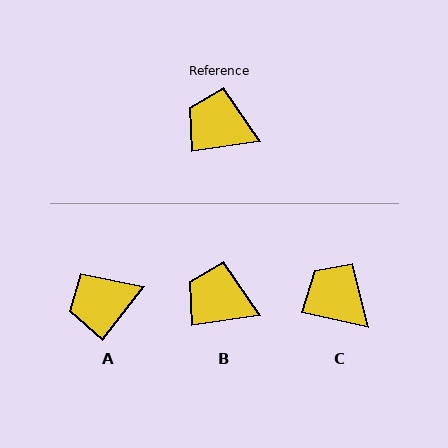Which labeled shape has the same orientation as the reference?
B.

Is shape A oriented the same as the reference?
No, it is off by about 45 degrees.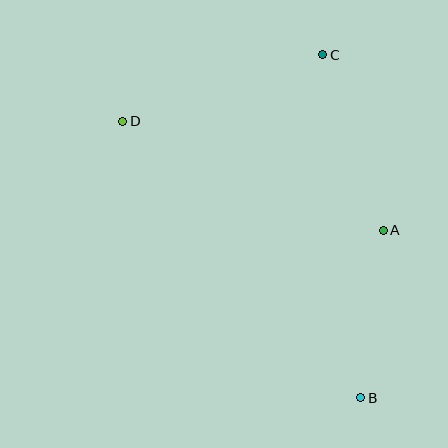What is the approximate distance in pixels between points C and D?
The distance between C and D is approximately 211 pixels.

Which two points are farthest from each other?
Points B and D are farthest from each other.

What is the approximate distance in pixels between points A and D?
The distance between A and D is approximately 283 pixels.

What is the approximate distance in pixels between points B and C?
The distance between B and C is approximately 345 pixels.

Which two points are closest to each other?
Points A and B are closest to each other.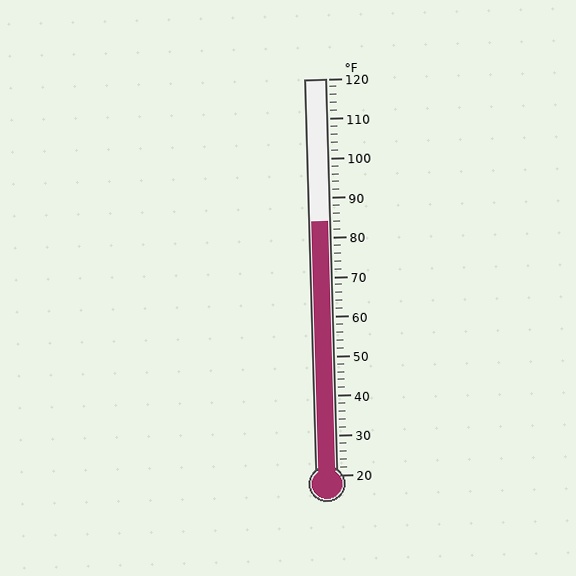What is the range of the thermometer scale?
The thermometer scale ranges from 20°F to 120°F.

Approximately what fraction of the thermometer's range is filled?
The thermometer is filled to approximately 65% of its range.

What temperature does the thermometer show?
The thermometer shows approximately 84°F.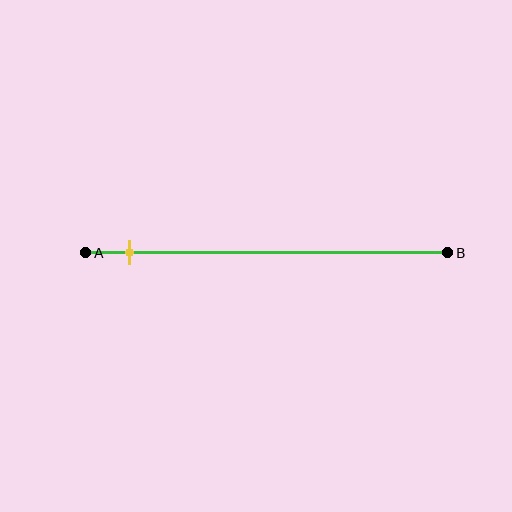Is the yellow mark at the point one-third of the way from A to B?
No, the mark is at about 10% from A, not at the 33% one-third point.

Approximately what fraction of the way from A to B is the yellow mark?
The yellow mark is approximately 10% of the way from A to B.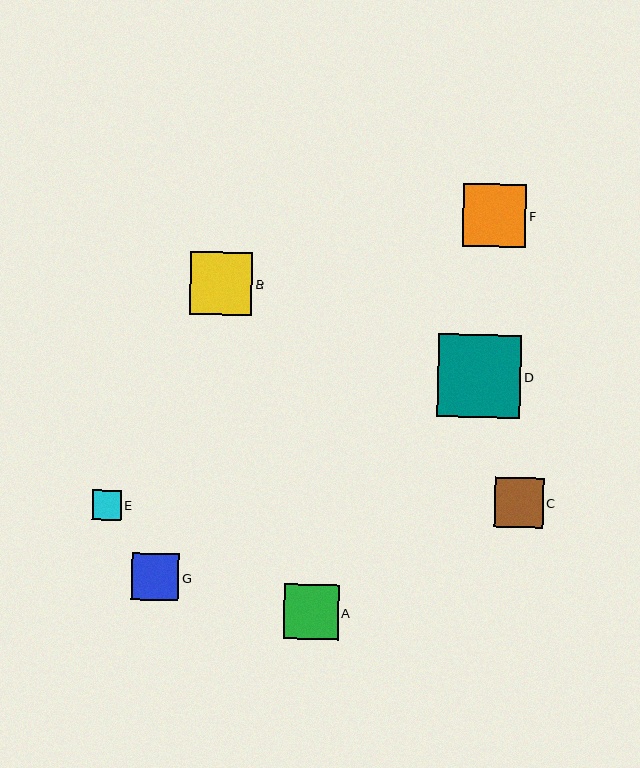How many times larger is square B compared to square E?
Square B is approximately 2.1 times the size of square E.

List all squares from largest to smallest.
From largest to smallest: D, F, B, A, C, G, E.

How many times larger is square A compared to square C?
Square A is approximately 1.1 times the size of square C.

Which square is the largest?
Square D is the largest with a size of approximately 83 pixels.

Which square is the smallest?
Square E is the smallest with a size of approximately 29 pixels.